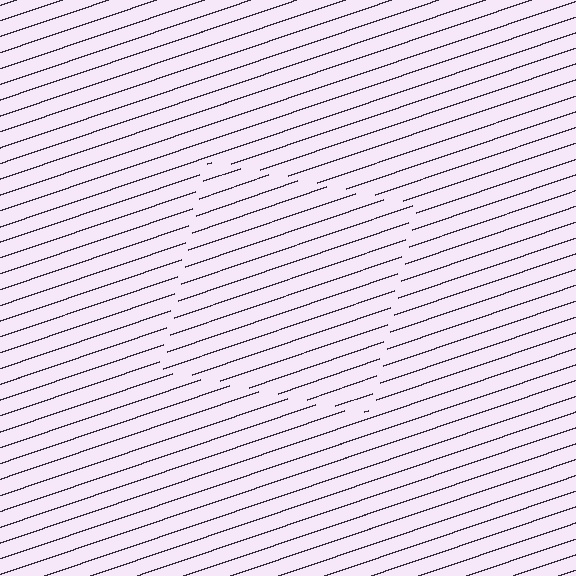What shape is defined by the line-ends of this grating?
An illusory square. The interior of the shape contains the same grating, shifted by half a period — the contour is defined by the phase discontinuity where line-ends from the inner and outer gratings abut.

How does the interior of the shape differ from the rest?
The interior of the shape contains the same grating, shifted by half a period — the contour is defined by the phase discontinuity where line-ends from the inner and outer gratings abut.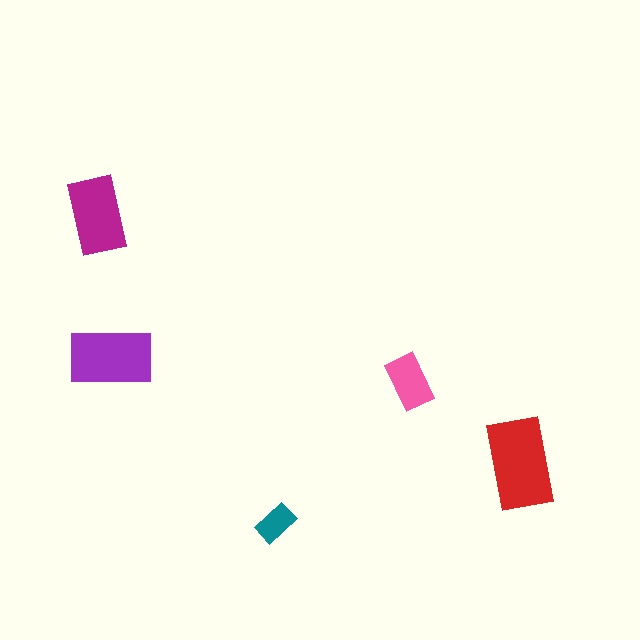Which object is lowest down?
The teal rectangle is bottommost.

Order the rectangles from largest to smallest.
the red one, the purple one, the magenta one, the pink one, the teal one.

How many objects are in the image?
There are 5 objects in the image.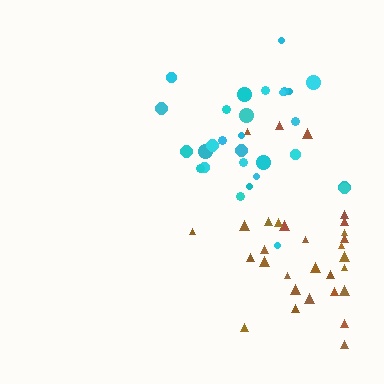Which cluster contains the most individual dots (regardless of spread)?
Brown (31).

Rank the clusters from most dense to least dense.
brown, cyan.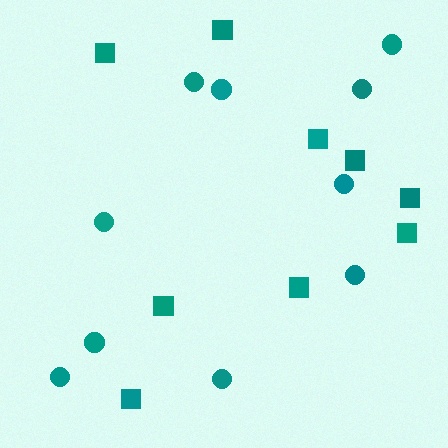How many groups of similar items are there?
There are 2 groups: one group of circles (10) and one group of squares (9).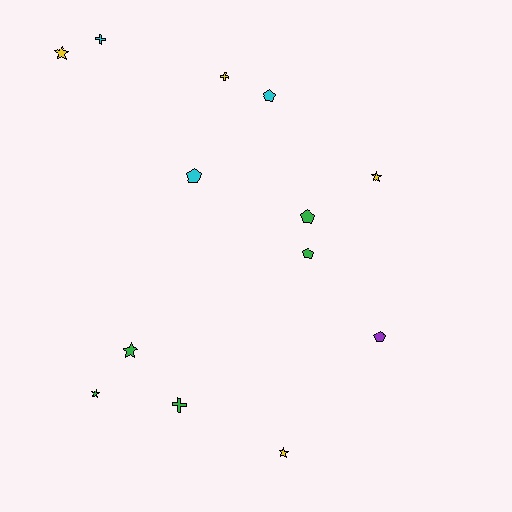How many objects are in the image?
There are 13 objects.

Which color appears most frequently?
Green, with 5 objects.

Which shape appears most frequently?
Star, with 5 objects.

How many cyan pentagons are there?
There are 2 cyan pentagons.